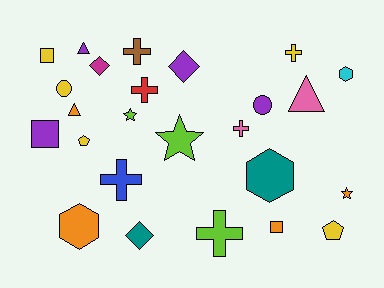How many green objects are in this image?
There are no green objects.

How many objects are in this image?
There are 25 objects.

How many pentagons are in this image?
There are 2 pentagons.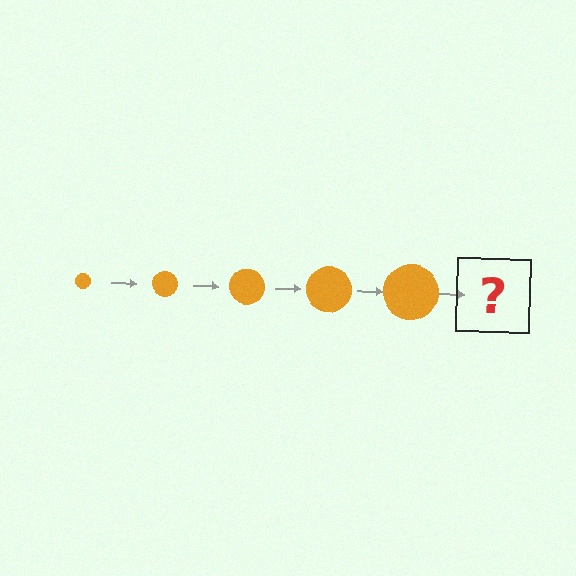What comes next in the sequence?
The next element should be an orange circle, larger than the previous one.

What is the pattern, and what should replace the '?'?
The pattern is that the circle gets progressively larger each step. The '?' should be an orange circle, larger than the previous one.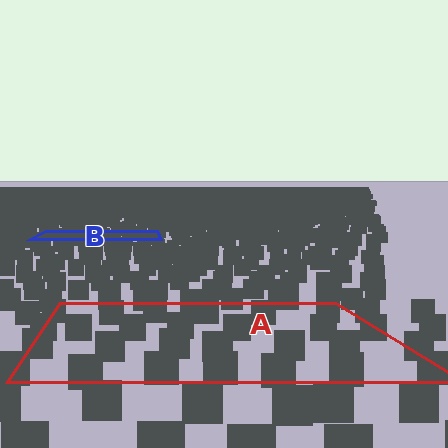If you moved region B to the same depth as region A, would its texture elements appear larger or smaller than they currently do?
They would appear larger. At a closer depth, the same texture elements are projected at a bigger on-screen size.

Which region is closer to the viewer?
Region A is closer. The texture elements there are larger and more spread out.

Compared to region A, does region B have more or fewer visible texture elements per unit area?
Region B has more texture elements per unit area — they are packed more densely because it is farther away.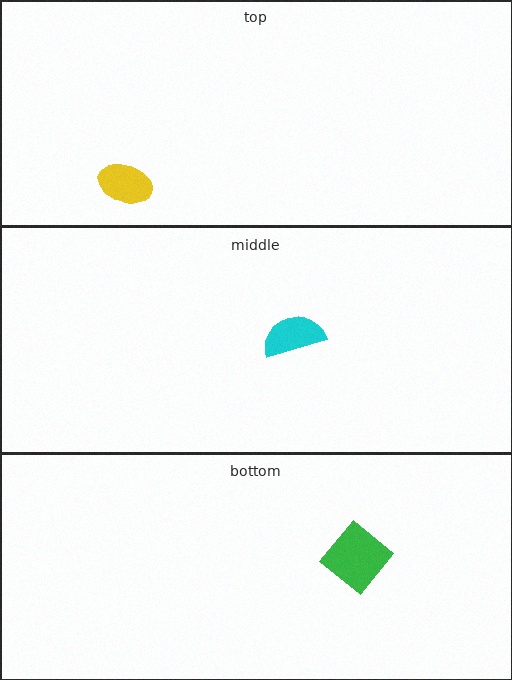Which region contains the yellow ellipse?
The top region.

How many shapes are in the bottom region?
1.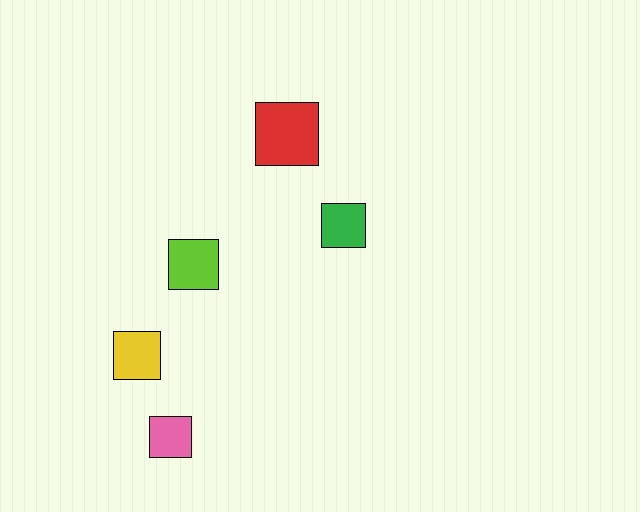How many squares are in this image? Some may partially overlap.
There are 5 squares.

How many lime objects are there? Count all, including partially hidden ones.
There is 1 lime object.